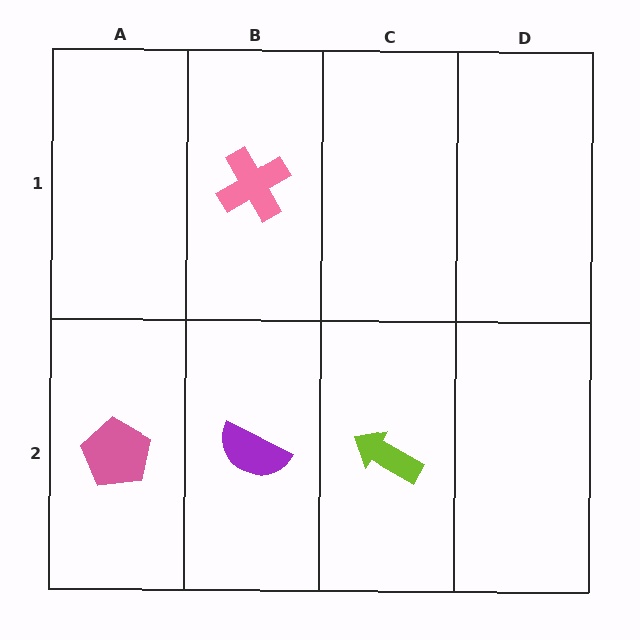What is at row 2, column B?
A purple semicircle.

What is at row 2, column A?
A pink pentagon.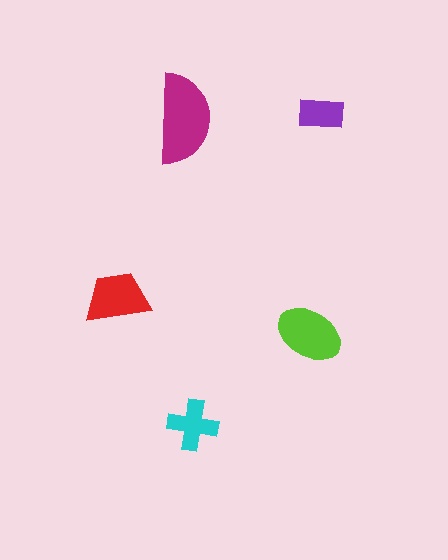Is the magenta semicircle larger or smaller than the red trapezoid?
Larger.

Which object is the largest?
The magenta semicircle.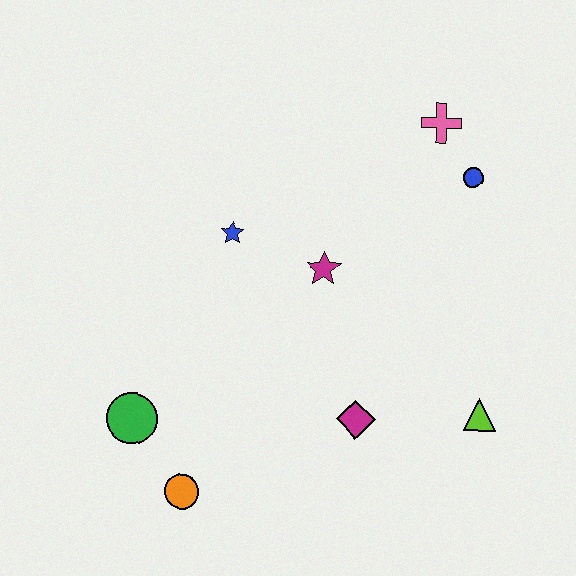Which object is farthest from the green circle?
The pink cross is farthest from the green circle.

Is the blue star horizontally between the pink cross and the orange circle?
Yes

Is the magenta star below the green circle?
No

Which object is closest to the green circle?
The orange circle is closest to the green circle.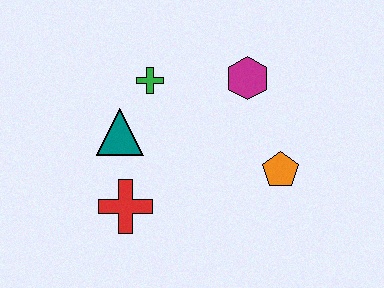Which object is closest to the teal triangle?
The green cross is closest to the teal triangle.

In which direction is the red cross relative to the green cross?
The red cross is below the green cross.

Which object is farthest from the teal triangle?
The orange pentagon is farthest from the teal triangle.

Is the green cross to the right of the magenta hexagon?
No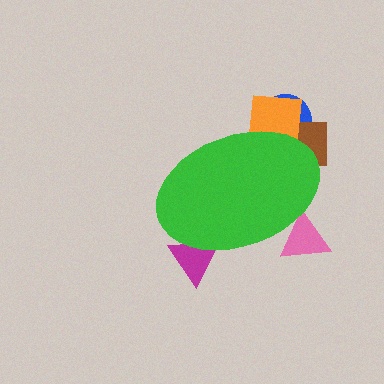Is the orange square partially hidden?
Yes, the orange square is partially hidden behind the green ellipse.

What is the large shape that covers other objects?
A green ellipse.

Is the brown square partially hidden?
Yes, the brown square is partially hidden behind the green ellipse.